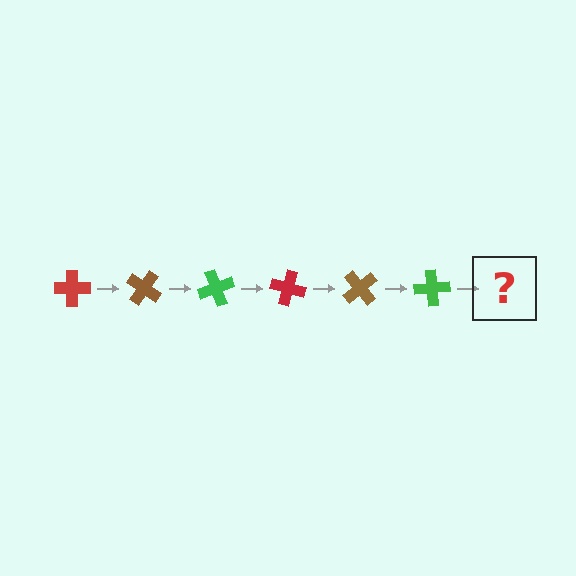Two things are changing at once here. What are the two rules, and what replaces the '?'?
The two rules are that it rotates 35 degrees each step and the color cycles through red, brown, and green. The '?' should be a red cross, rotated 210 degrees from the start.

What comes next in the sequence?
The next element should be a red cross, rotated 210 degrees from the start.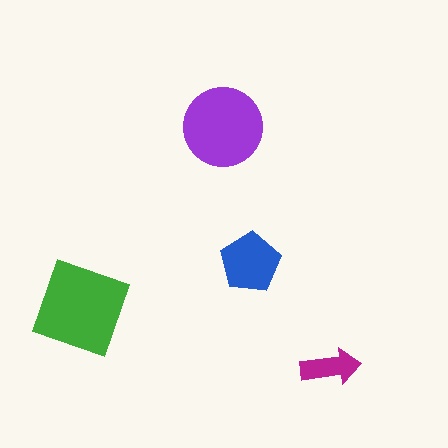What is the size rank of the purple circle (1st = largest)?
2nd.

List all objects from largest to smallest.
The green diamond, the purple circle, the blue pentagon, the magenta arrow.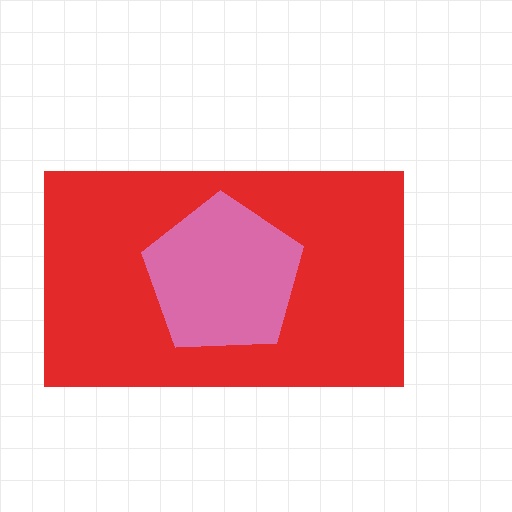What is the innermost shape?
The pink pentagon.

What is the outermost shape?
The red rectangle.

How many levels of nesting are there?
2.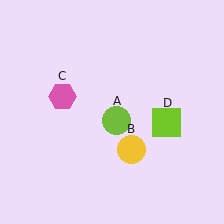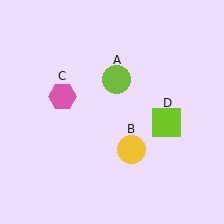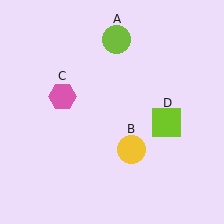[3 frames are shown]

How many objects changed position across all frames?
1 object changed position: lime circle (object A).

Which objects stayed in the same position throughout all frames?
Yellow circle (object B) and pink hexagon (object C) and lime square (object D) remained stationary.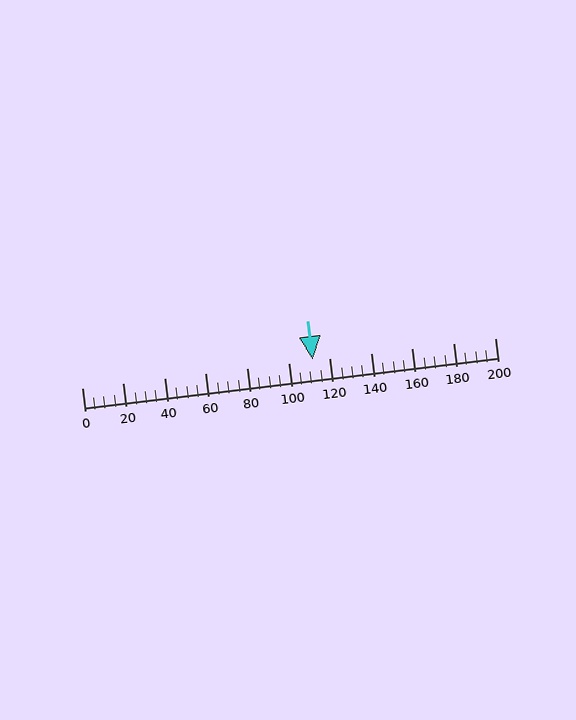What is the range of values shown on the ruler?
The ruler shows values from 0 to 200.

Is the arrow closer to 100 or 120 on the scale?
The arrow is closer to 120.